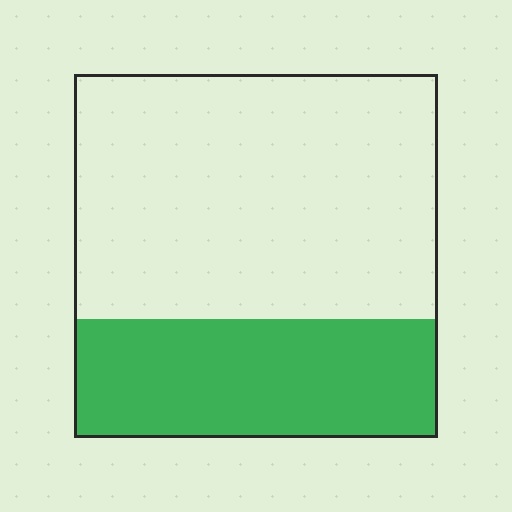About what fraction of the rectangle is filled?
About one third (1/3).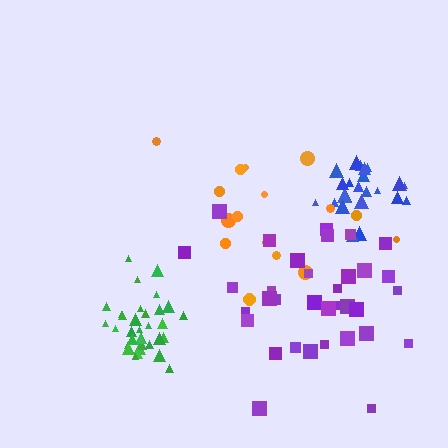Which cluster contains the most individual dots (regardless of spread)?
Purple (34).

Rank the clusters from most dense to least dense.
green, blue, purple, orange.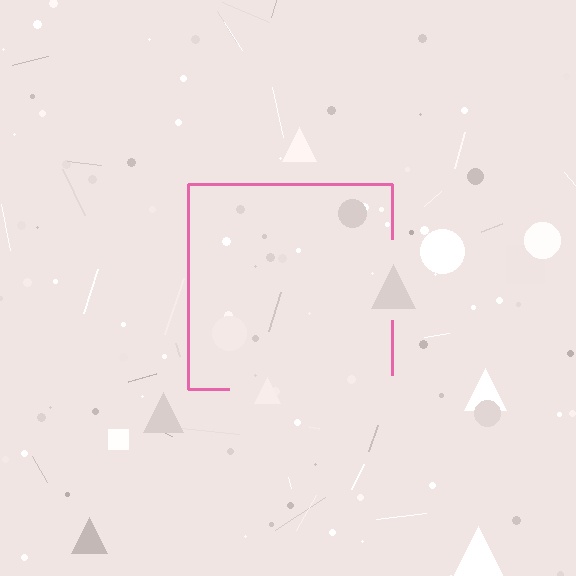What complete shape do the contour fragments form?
The contour fragments form a square.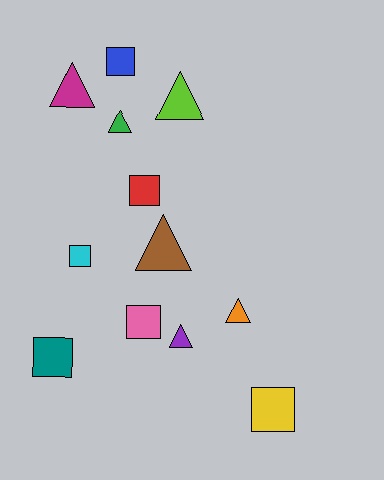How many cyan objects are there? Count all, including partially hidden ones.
There is 1 cyan object.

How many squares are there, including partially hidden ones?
There are 6 squares.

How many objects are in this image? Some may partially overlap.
There are 12 objects.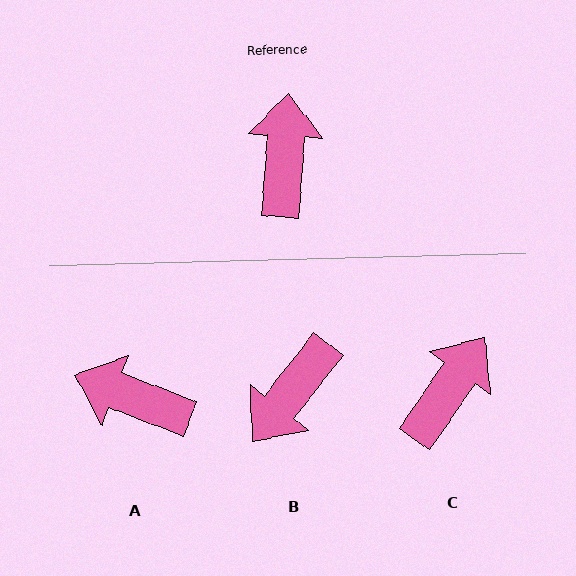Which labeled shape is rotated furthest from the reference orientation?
B, about 146 degrees away.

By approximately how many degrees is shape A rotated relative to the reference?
Approximately 73 degrees counter-clockwise.